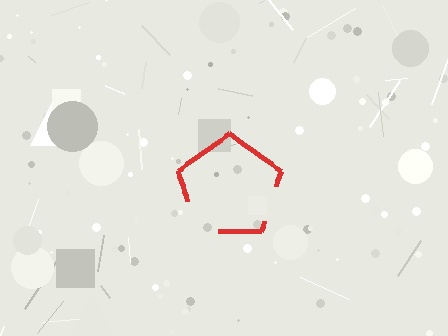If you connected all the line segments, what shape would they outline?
They would outline a pentagon.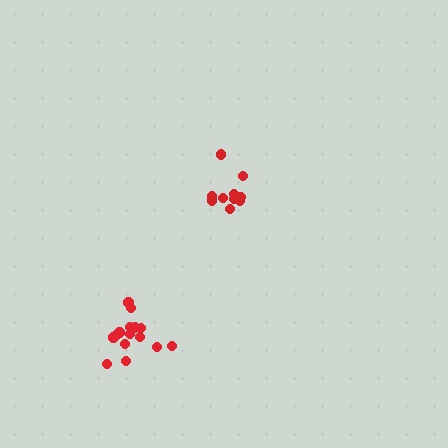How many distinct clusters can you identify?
There are 2 distinct clusters.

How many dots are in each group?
Group 1: 10 dots, Group 2: 15 dots (25 total).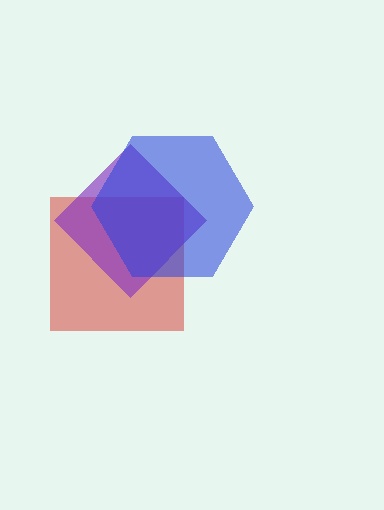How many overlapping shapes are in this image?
There are 3 overlapping shapes in the image.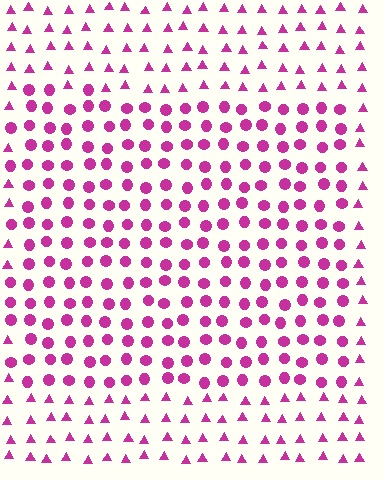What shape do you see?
I see a rectangle.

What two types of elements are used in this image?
The image uses circles inside the rectangle region and triangles outside it.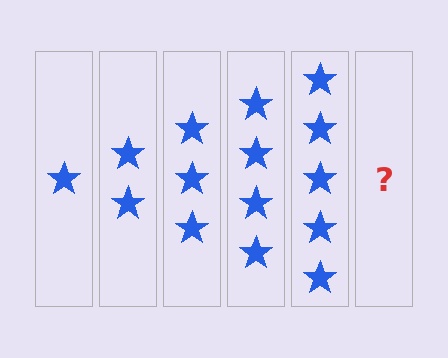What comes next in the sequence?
The next element should be 6 stars.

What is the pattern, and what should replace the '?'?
The pattern is that each step adds one more star. The '?' should be 6 stars.